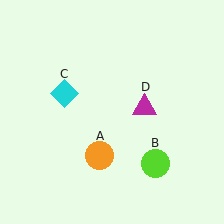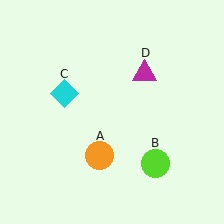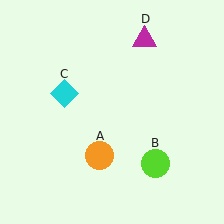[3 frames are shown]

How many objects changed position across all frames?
1 object changed position: magenta triangle (object D).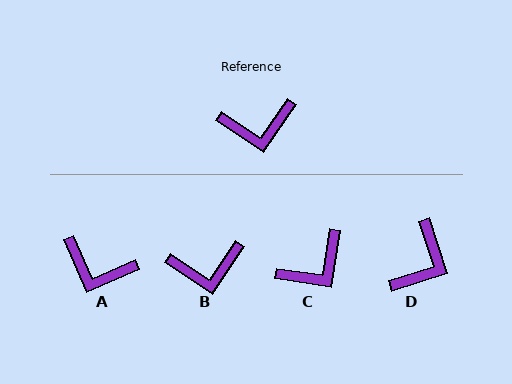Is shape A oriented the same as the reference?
No, it is off by about 32 degrees.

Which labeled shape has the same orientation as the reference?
B.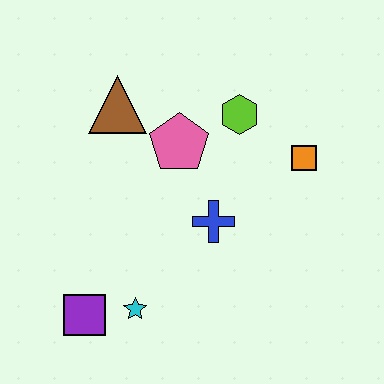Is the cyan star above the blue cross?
No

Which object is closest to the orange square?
The lime hexagon is closest to the orange square.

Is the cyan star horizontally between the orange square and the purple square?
Yes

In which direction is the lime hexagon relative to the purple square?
The lime hexagon is above the purple square.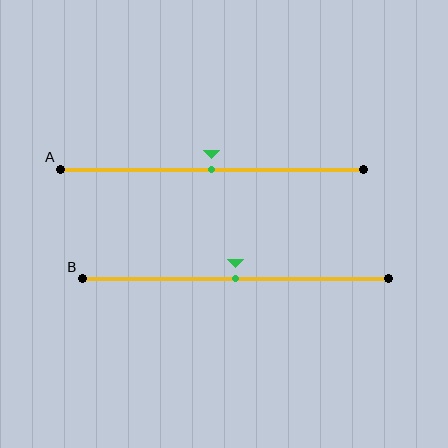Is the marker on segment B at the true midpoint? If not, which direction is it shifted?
Yes, the marker on segment B is at the true midpoint.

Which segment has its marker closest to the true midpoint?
Segment A has its marker closest to the true midpoint.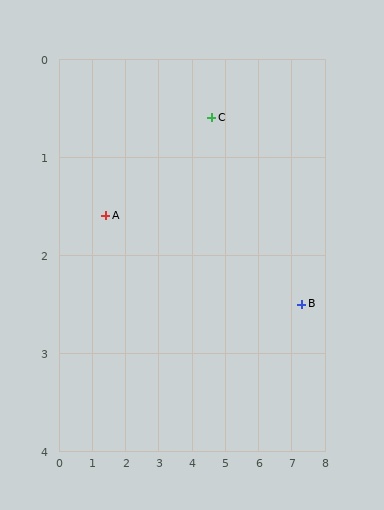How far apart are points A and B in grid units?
Points A and B are about 6.0 grid units apart.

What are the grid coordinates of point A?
Point A is at approximately (1.4, 1.6).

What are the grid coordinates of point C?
Point C is at approximately (4.6, 0.6).